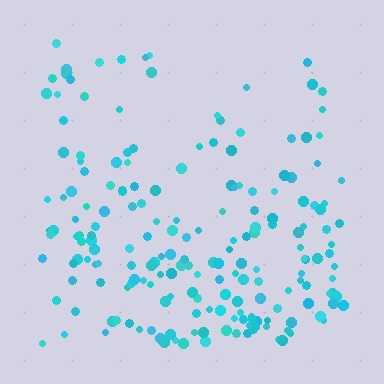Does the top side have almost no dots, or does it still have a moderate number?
Still a moderate number, just noticeably fewer than the bottom.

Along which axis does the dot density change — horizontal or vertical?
Vertical.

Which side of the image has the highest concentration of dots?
The bottom.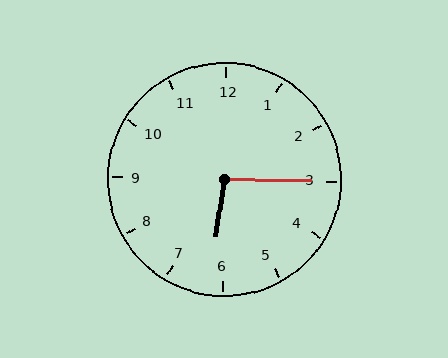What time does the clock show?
6:15.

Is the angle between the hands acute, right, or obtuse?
It is obtuse.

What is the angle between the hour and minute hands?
Approximately 98 degrees.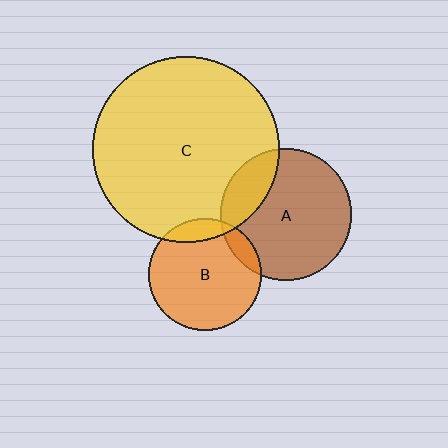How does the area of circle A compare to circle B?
Approximately 1.4 times.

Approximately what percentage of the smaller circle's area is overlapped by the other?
Approximately 20%.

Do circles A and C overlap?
Yes.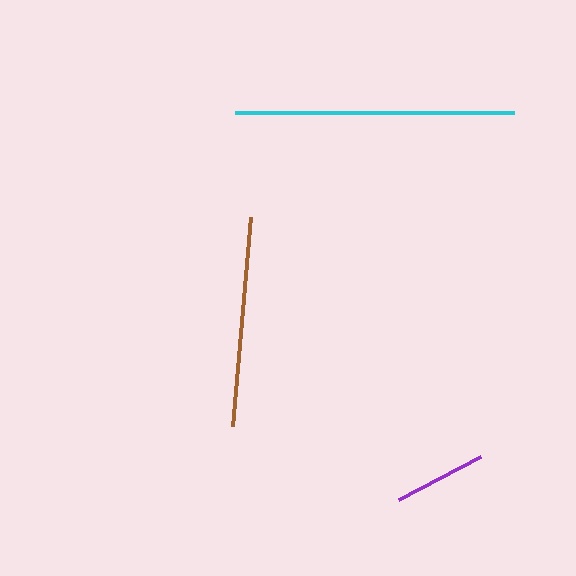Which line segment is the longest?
The cyan line is the longest at approximately 279 pixels.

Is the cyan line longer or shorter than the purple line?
The cyan line is longer than the purple line.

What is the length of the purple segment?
The purple segment is approximately 93 pixels long.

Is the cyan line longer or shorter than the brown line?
The cyan line is longer than the brown line.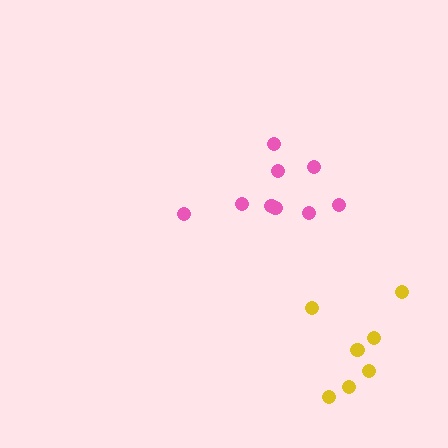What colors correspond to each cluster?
The clusters are colored: yellow, pink.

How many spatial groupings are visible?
There are 2 spatial groupings.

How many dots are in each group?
Group 1: 7 dots, Group 2: 9 dots (16 total).